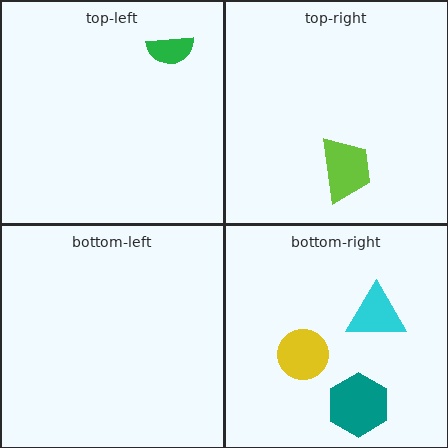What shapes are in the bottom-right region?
The yellow circle, the teal hexagon, the cyan triangle.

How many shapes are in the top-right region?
1.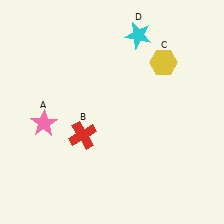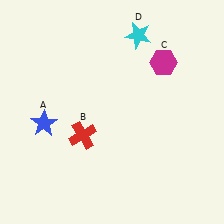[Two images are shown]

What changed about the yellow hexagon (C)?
In Image 1, C is yellow. In Image 2, it changed to magenta.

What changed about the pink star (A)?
In Image 1, A is pink. In Image 2, it changed to blue.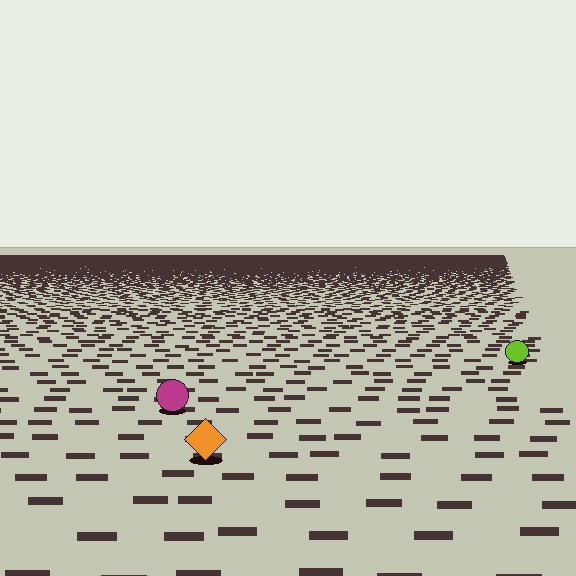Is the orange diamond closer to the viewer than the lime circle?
Yes. The orange diamond is closer — you can tell from the texture gradient: the ground texture is coarser near it.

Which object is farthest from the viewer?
The lime circle is farthest from the viewer. It appears smaller and the ground texture around it is denser.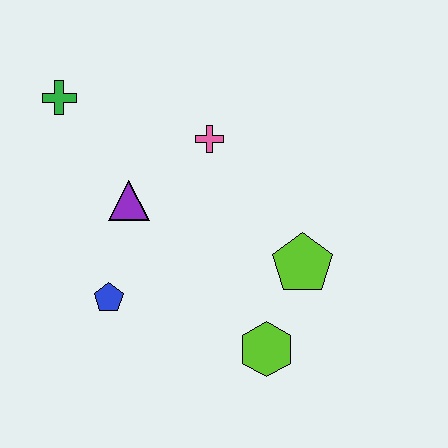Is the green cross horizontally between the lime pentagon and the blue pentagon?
No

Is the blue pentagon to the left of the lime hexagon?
Yes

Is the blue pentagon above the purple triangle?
No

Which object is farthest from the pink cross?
The lime hexagon is farthest from the pink cross.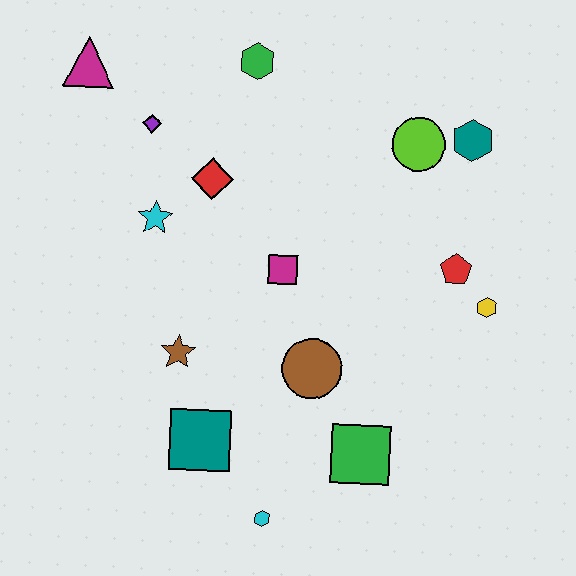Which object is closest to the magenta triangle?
The purple diamond is closest to the magenta triangle.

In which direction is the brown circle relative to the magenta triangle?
The brown circle is below the magenta triangle.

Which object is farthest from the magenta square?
The magenta triangle is farthest from the magenta square.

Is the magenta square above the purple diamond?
No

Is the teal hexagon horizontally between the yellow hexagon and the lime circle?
Yes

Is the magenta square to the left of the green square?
Yes